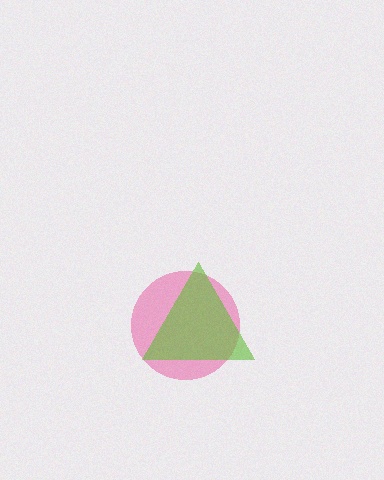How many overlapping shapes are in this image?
There are 2 overlapping shapes in the image.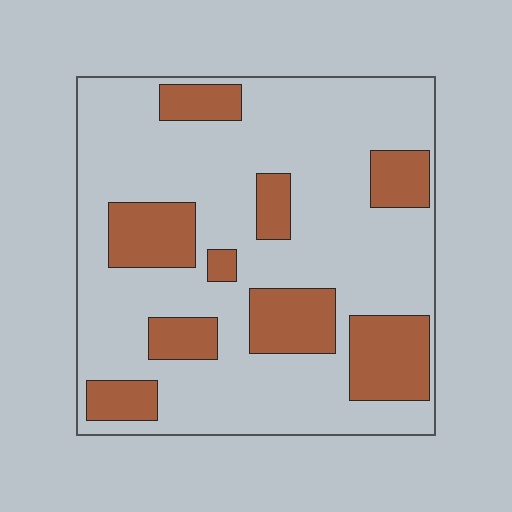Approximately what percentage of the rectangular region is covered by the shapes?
Approximately 25%.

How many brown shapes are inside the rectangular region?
9.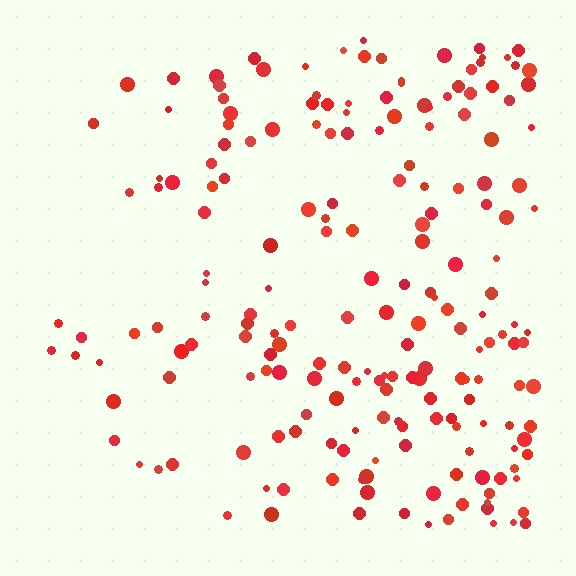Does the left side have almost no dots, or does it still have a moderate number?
Still a moderate number, just noticeably fewer than the right.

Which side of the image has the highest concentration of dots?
The right.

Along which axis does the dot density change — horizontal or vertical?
Horizontal.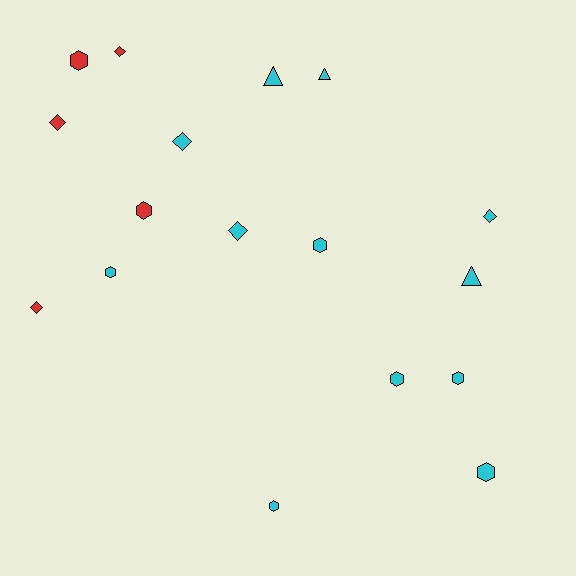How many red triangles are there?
There are no red triangles.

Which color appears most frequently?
Cyan, with 12 objects.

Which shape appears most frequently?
Hexagon, with 8 objects.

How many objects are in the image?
There are 17 objects.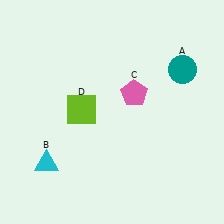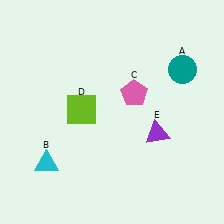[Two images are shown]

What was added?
A purple triangle (E) was added in Image 2.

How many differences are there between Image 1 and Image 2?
There is 1 difference between the two images.